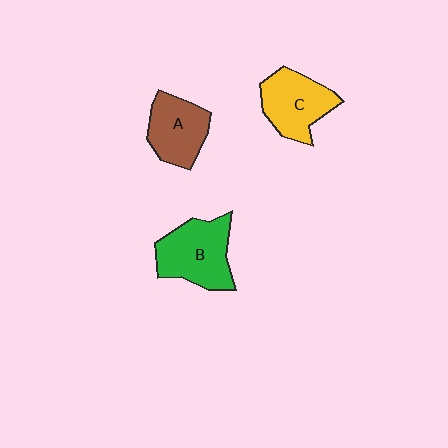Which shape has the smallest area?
Shape A (brown).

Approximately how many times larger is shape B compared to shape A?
Approximately 1.3 times.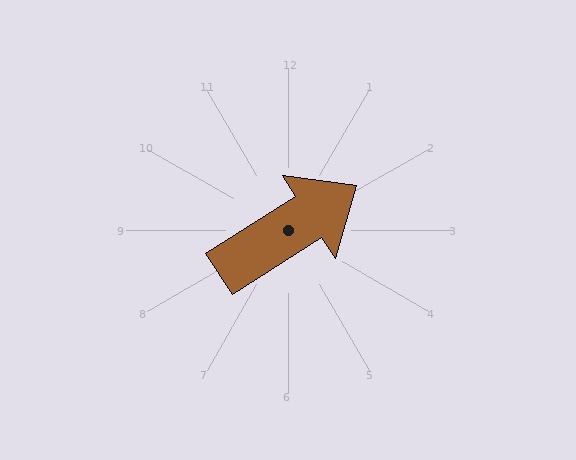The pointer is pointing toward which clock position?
Roughly 2 o'clock.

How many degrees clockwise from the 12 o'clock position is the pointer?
Approximately 57 degrees.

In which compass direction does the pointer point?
Northeast.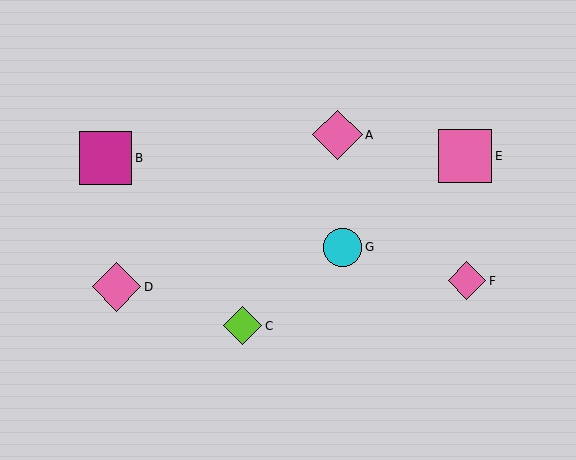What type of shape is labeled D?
Shape D is a pink diamond.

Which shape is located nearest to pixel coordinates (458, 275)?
The pink diamond (labeled F) at (467, 281) is nearest to that location.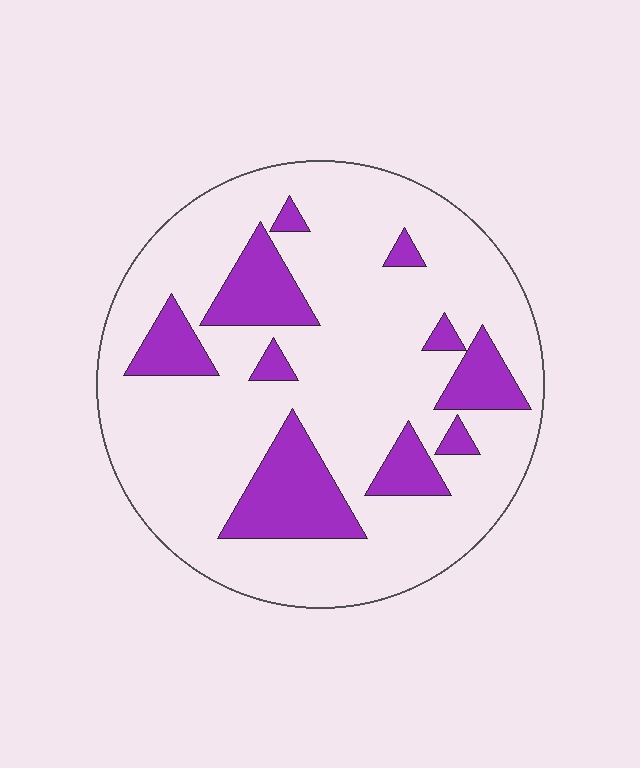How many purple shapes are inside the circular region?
10.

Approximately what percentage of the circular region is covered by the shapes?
Approximately 20%.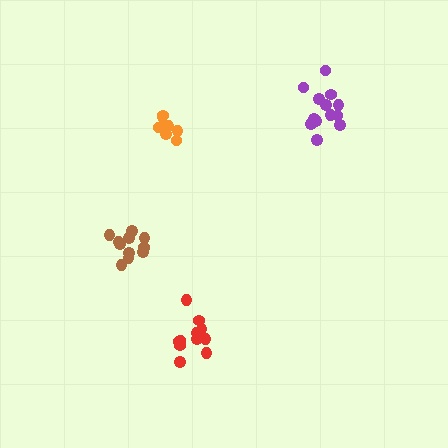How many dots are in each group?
Group 1: 13 dots, Group 2: 8 dots, Group 3: 11 dots, Group 4: 11 dots (43 total).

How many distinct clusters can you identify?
There are 4 distinct clusters.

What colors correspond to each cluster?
The clusters are colored: purple, orange, brown, red.